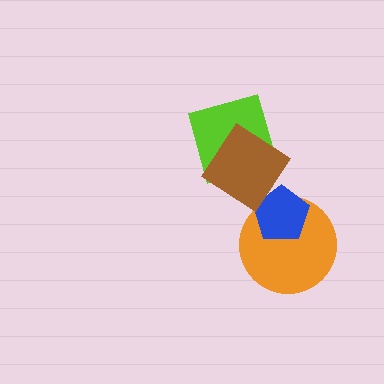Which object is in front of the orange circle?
The blue pentagon is in front of the orange circle.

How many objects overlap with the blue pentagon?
2 objects overlap with the blue pentagon.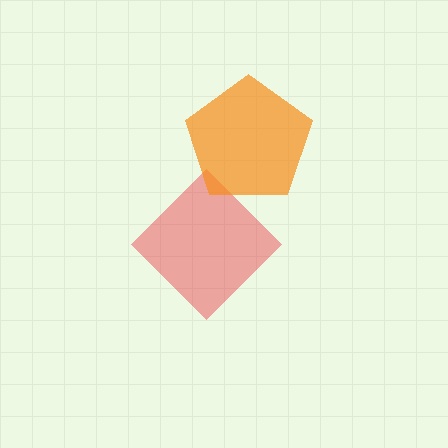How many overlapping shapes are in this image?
There are 2 overlapping shapes in the image.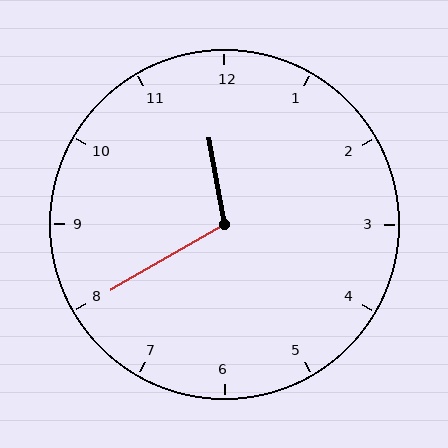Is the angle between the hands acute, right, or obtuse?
It is obtuse.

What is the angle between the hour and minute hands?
Approximately 110 degrees.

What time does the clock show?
11:40.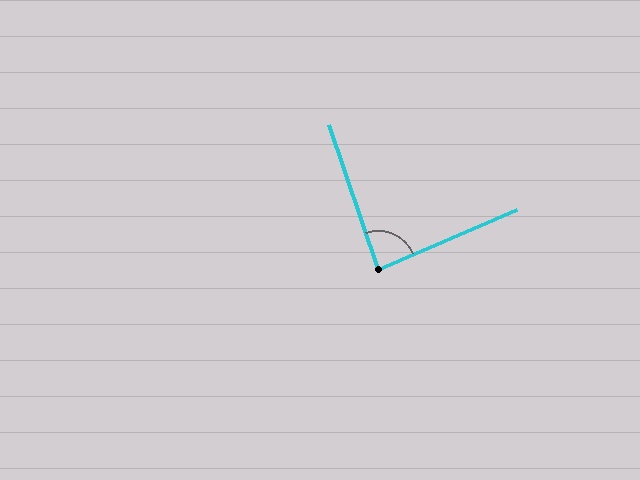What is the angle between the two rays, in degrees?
Approximately 86 degrees.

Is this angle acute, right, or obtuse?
It is approximately a right angle.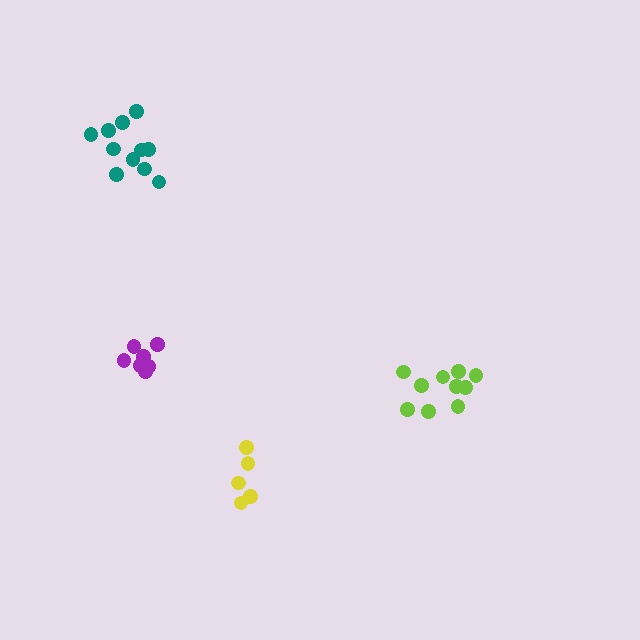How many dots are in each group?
Group 1: 11 dots, Group 2: 8 dots, Group 3: 5 dots, Group 4: 10 dots (34 total).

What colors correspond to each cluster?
The clusters are colored: teal, purple, yellow, lime.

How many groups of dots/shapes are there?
There are 4 groups.